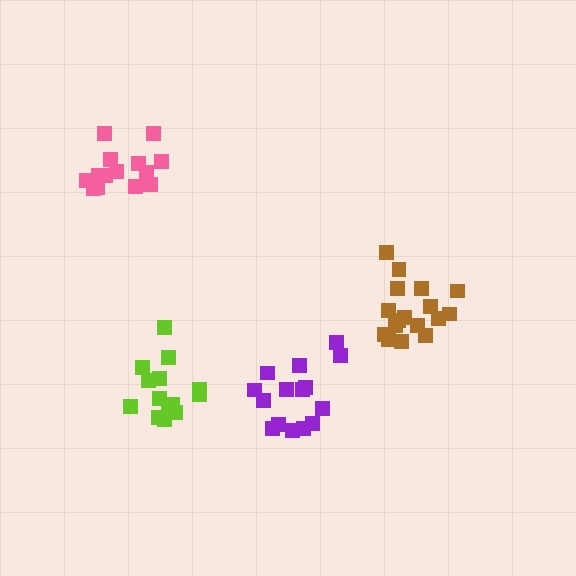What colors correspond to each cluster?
The clusters are colored: lime, purple, brown, pink.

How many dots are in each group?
Group 1: 14 dots, Group 2: 15 dots, Group 3: 17 dots, Group 4: 14 dots (60 total).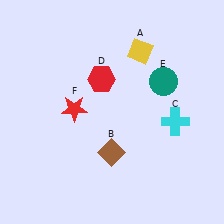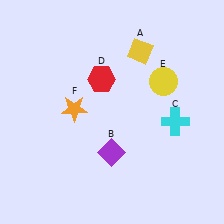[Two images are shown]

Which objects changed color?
B changed from brown to purple. E changed from teal to yellow. F changed from red to orange.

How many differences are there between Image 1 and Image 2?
There are 3 differences between the two images.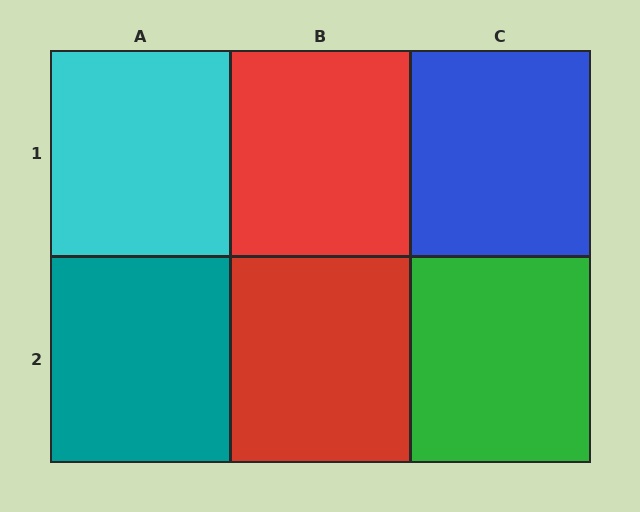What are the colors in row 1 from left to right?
Cyan, red, blue.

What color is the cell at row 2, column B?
Red.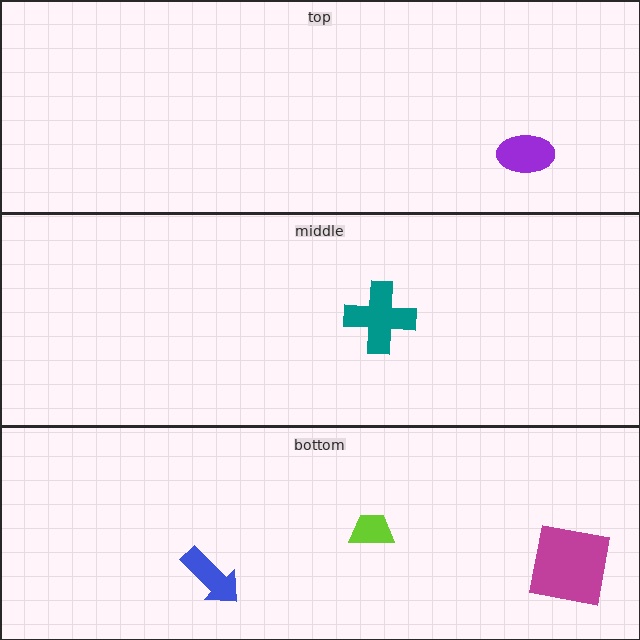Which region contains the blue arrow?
The bottom region.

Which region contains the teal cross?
The middle region.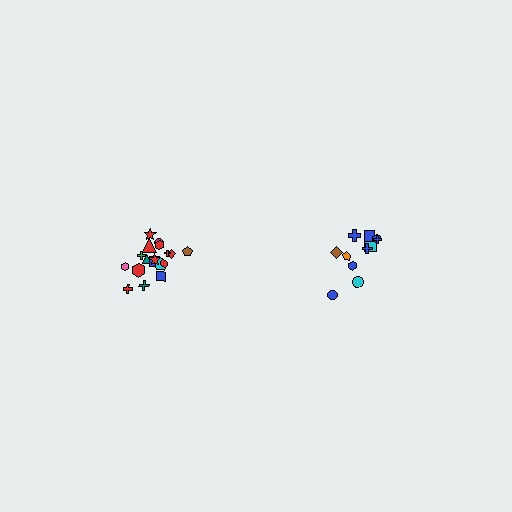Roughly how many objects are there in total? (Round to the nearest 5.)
Roughly 30 objects in total.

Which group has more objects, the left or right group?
The left group.